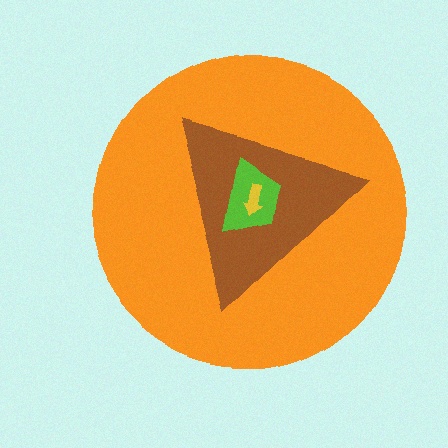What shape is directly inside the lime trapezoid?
The yellow arrow.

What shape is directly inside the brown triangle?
The lime trapezoid.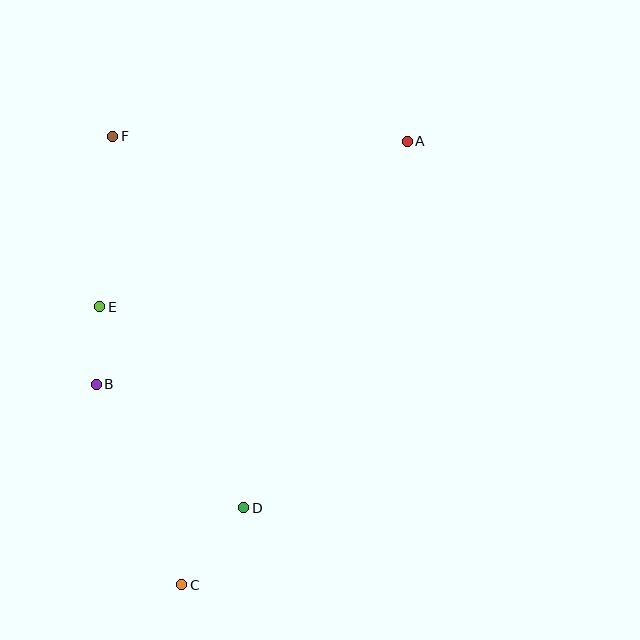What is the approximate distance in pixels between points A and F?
The distance between A and F is approximately 295 pixels.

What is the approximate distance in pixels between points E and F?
The distance between E and F is approximately 171 pixels.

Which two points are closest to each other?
Points B and E are closest to each other.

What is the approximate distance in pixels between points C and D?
The distance between C and D is approximately 99 pixels.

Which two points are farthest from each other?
Points A and C are farthest from each other.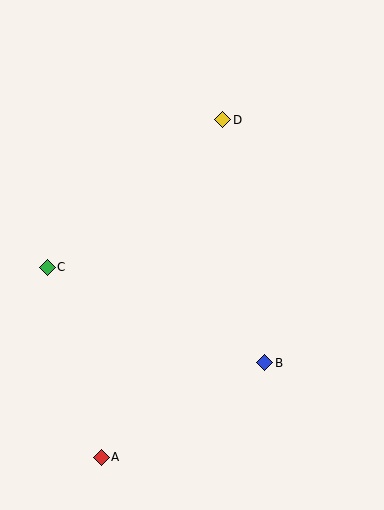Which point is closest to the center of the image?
Point B at (265, 363) is closest to the center.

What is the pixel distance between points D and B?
The distance between D and B is 247 pixels.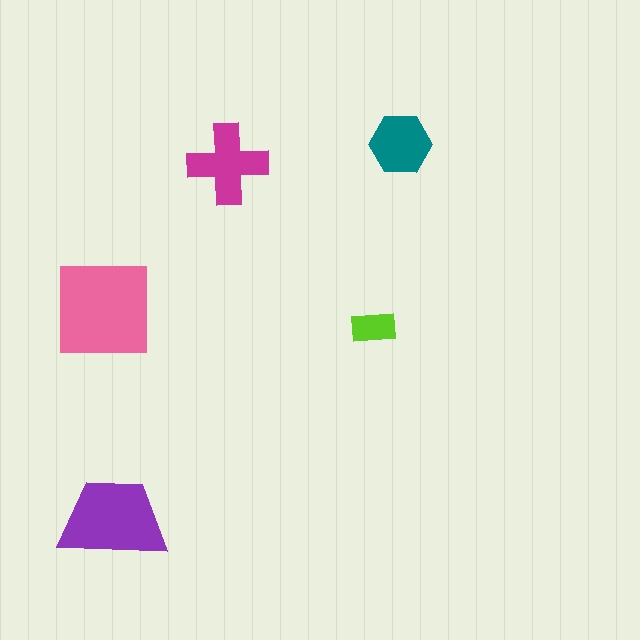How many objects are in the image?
There are 5 objects in the image.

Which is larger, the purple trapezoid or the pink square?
The pink square.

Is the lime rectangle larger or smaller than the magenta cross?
Smaller.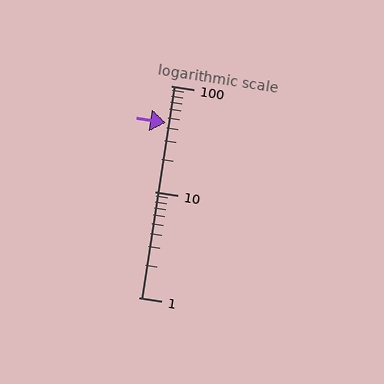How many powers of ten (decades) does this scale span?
The scale spans 2 decades, from 1 to 100.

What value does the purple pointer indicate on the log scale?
The pointer indicates approximately 45.